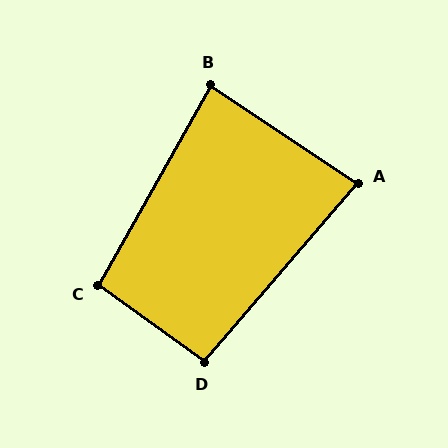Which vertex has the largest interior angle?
C, at approximately 97 degrees.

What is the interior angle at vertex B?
Approximately 85 degrees (approximately right).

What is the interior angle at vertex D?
Approximately 95 degrees (approximately right).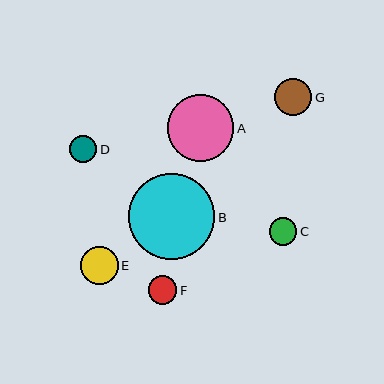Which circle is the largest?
Circle B is the largest with a size of approximately 86 pixels.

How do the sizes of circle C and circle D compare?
Circle C and circle D are approximately the same size.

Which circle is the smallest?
Circle D is the smallest with a size of approximately 27 pixels.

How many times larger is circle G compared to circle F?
Circle G is approximately 1.3 times the size of circle F.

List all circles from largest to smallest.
From largest to smallest: B, A, E, G, F, C, D.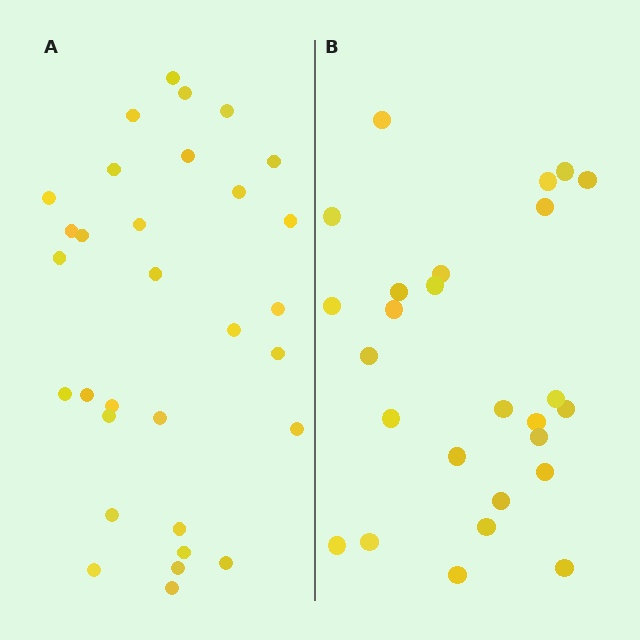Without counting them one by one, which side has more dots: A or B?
Region A (the left region) has more dots.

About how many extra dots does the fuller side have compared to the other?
Region A has about 5 more dots than region B.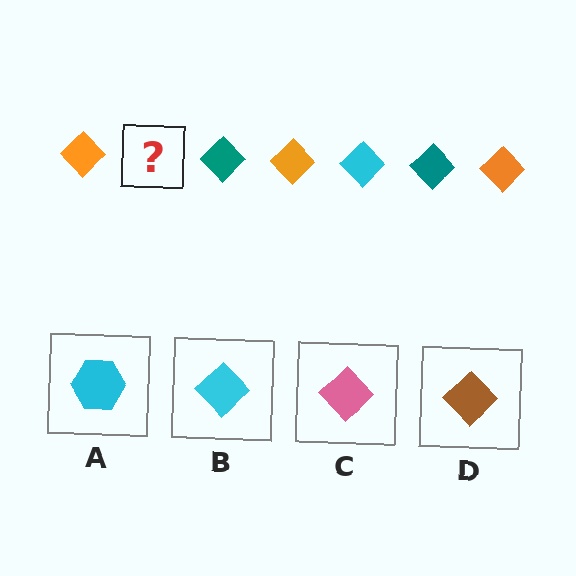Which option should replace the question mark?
Option B.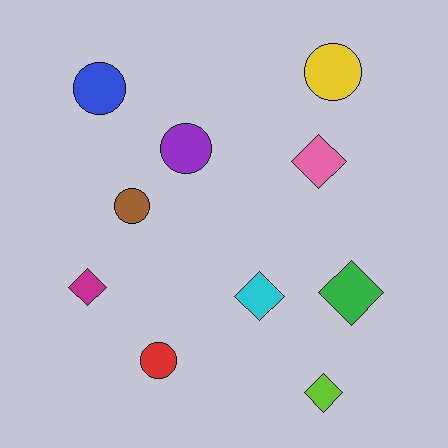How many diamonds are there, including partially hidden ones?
There are 5 diamonds.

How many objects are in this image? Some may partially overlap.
There are 10 objects.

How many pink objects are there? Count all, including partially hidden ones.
There is 1 pink object.